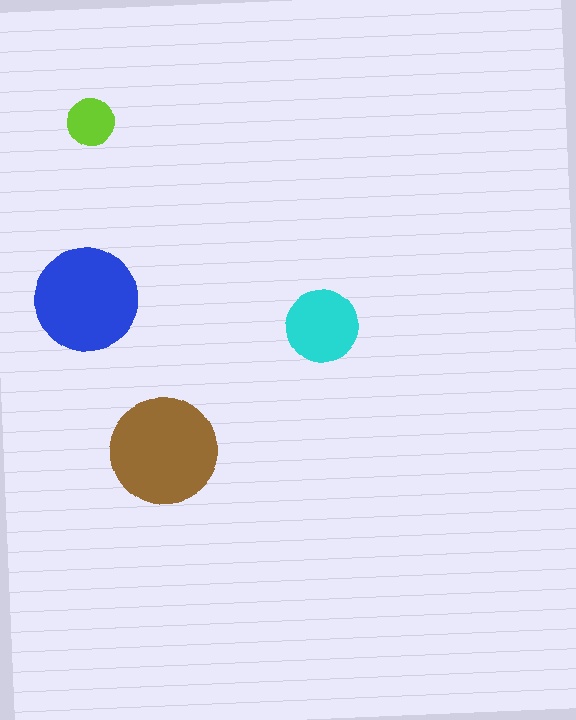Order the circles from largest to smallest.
the brown one, the blue one, the cyan one, the lime one.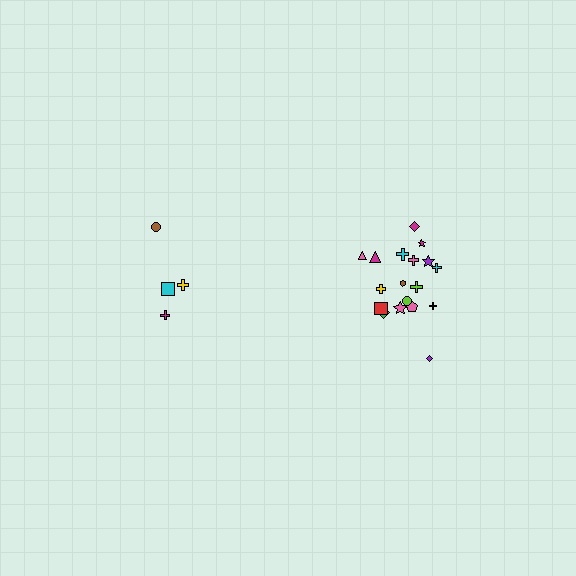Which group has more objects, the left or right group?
The right group.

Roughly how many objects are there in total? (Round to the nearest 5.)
Roughly 20 objects in total.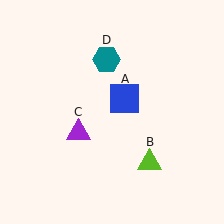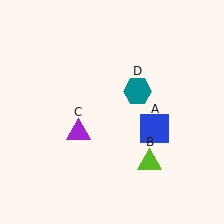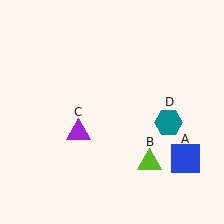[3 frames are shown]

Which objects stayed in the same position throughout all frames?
Lime triangle (object B) and purple triangle (object C) remained stationary.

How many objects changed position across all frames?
2 objects changed position: blue square (object A), teal hexagon (object D).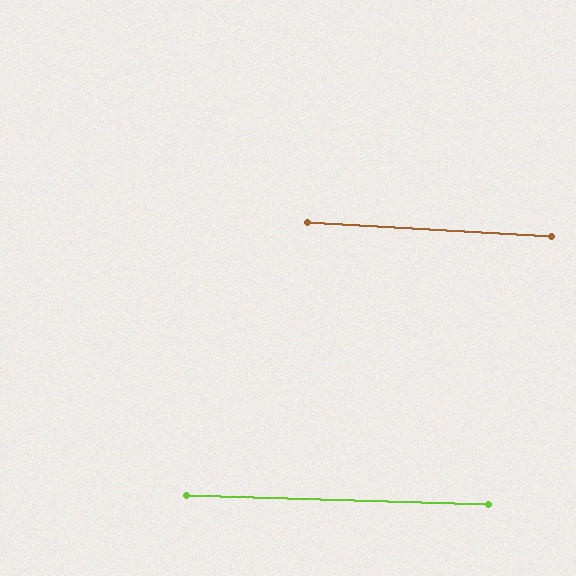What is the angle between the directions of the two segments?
Approximately 2 degrees.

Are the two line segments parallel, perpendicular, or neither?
Parallel — their directions differ by only 1.6°.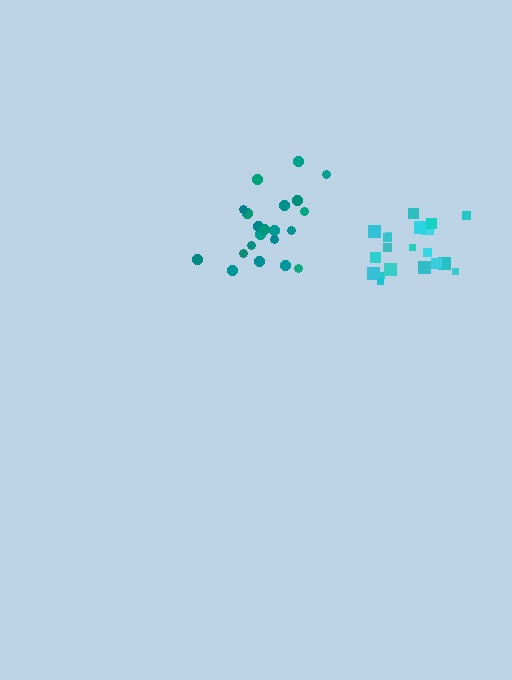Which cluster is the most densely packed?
Cyan.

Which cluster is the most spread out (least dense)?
Teal.